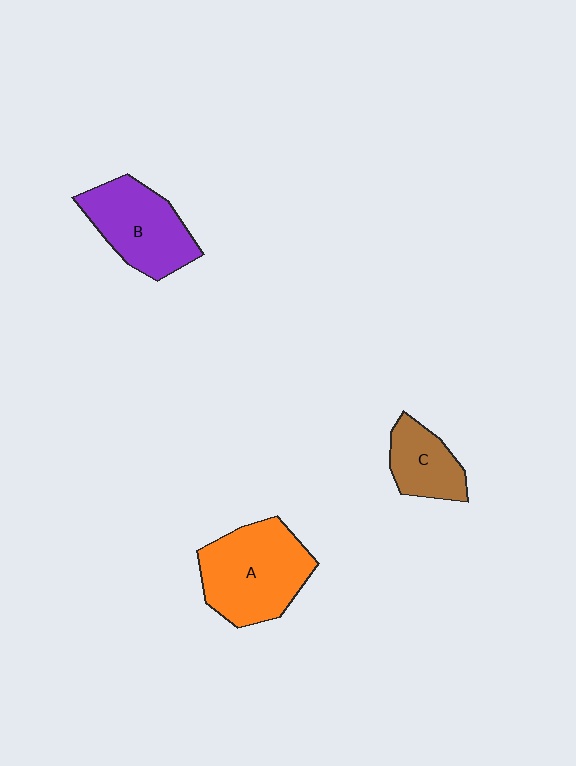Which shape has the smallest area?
Shape C (brown).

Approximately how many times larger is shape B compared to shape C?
Approximately 1.6 times.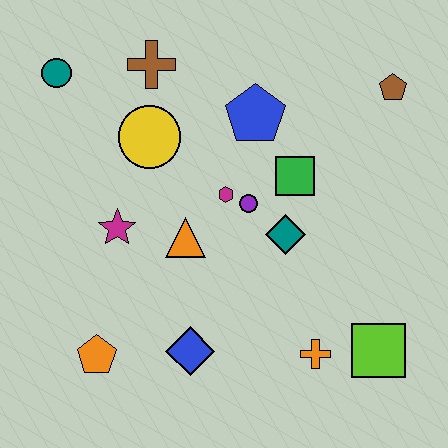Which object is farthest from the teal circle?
The lime square is farthest from the teal circle.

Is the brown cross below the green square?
No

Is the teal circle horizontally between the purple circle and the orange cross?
No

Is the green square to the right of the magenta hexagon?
Yes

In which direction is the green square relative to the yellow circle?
The green square is to the right of the yellow circle.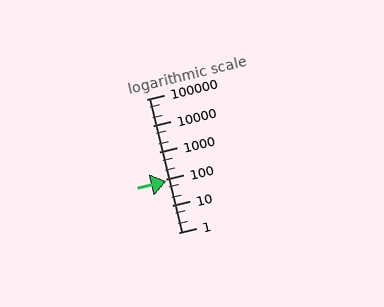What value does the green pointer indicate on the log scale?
The pointer indicates approximately 84.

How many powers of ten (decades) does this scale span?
The scale spans 5 decades, from 1 to 100000.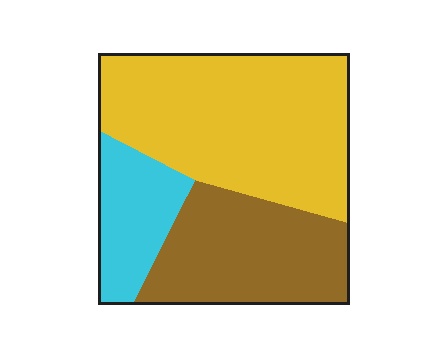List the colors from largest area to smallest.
From largest to smallest: yellow, brown, cyan.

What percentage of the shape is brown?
Brown covers roughly 30% of the shape.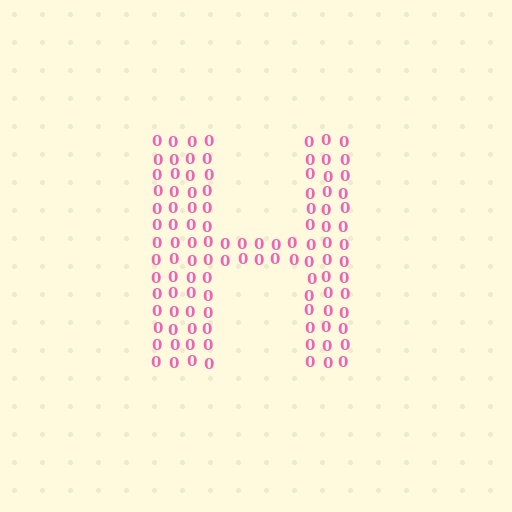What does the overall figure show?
The overall figure shows the letter H.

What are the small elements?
The small elements are digit 0's.